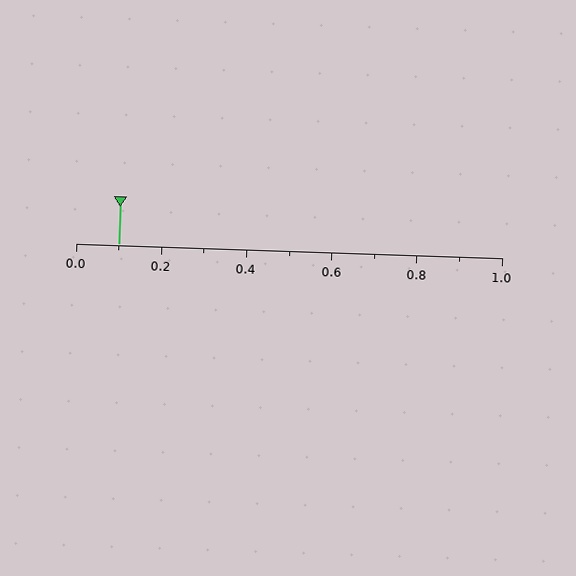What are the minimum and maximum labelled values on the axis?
The axis runs from 0.0 to 1.0.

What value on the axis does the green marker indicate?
The marker indicates approximately 0.1.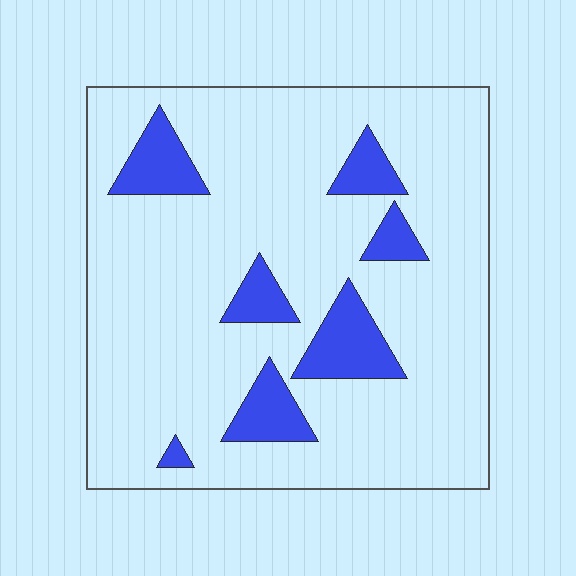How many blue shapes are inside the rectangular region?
7.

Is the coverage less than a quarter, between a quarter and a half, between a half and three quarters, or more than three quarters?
Less than a quarter.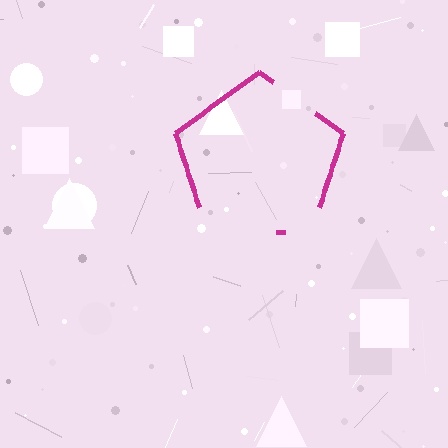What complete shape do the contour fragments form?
The contour fragments form a pentagon.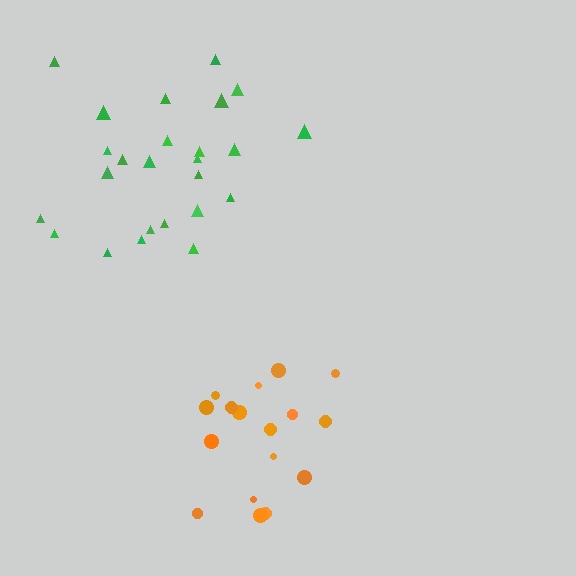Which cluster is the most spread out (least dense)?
Green.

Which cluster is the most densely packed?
Orange.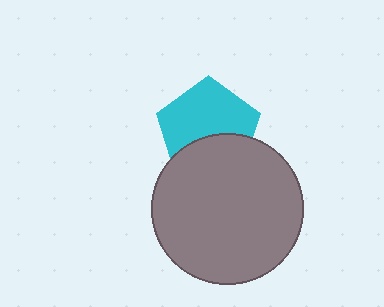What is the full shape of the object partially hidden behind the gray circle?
The partially hidden object is a cyan pentagon.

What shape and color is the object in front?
The object in front is a gray circle.